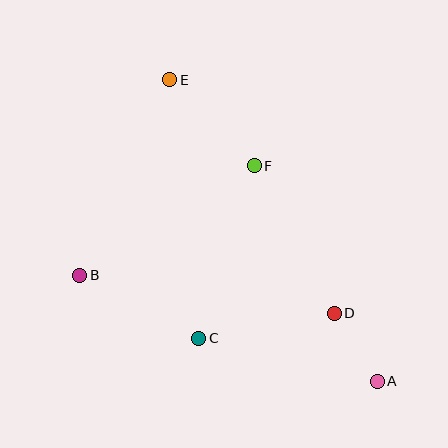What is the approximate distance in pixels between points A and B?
The distance between A and B is approximately 316 pixels.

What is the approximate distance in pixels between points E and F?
The distance between E and F is approximately 121 pixels.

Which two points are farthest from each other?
Points A and E are farthest from each other.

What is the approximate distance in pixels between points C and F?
The distance between C and F is approximately 181 pixels.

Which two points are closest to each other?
Points A and D are closest to each other.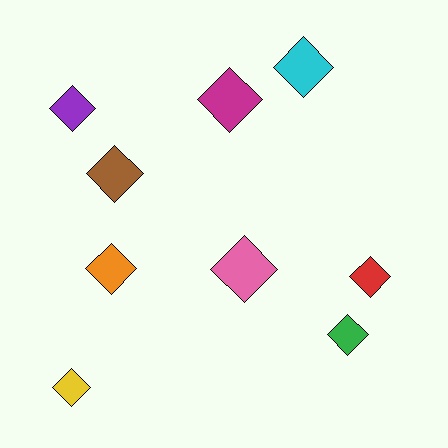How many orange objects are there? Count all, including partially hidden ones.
There is 1 orange object.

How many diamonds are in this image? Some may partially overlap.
There are 9 diamonds.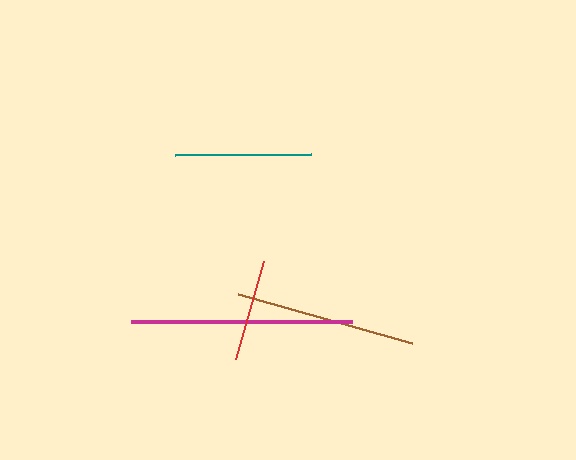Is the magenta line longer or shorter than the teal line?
The magenta line is longer than the teal line.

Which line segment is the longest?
The magenta line is the longest at approximately 221 pixels.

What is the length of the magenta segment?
The magenta segment is approximately 221 pixels long.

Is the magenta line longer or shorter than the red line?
The magenta line is longer than the red line.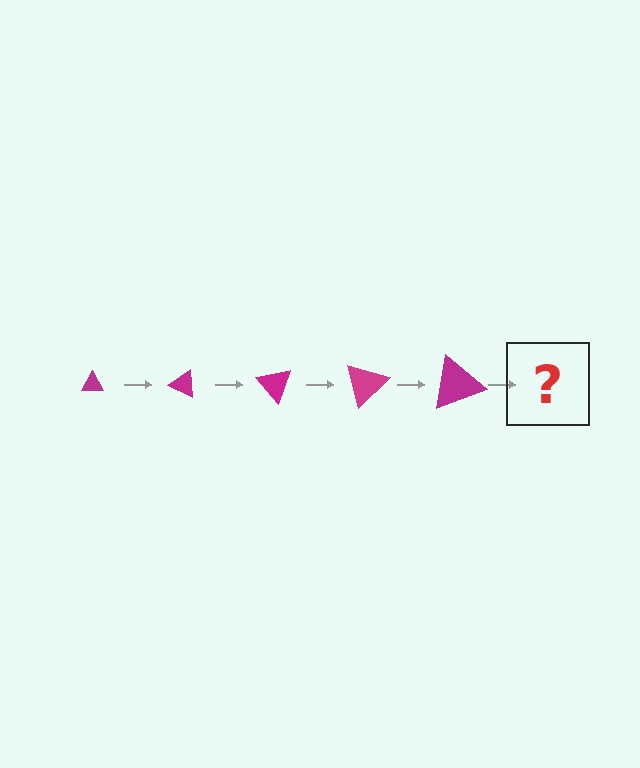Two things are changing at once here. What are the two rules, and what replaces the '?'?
The two rules are that the triangle grows larger each step and it rotates 25 degrees each step. The '?' should be a triangle, larger than the previous one and rotated 125 degrees from the start.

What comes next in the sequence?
The next element should be a triangle, larger than the previous one and rotated 125 degrees from the start.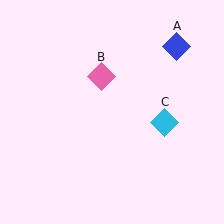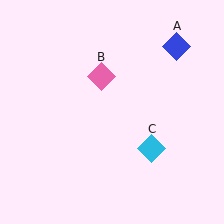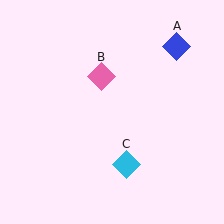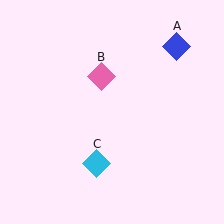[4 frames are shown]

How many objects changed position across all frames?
1 object changed position: cyan diamond (object C).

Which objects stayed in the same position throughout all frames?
Blue diamond (object A) and pink diamond (object B) remained stationary.